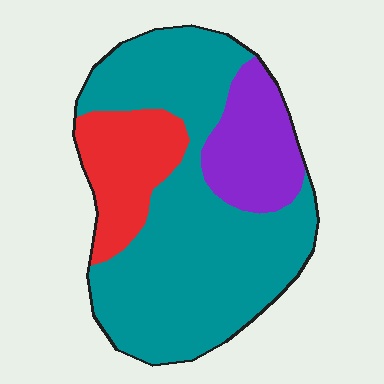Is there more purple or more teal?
Teal.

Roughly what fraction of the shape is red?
Red covers roughly 20% of the shape.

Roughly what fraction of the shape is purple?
Purple covers roughly 15% of the shape.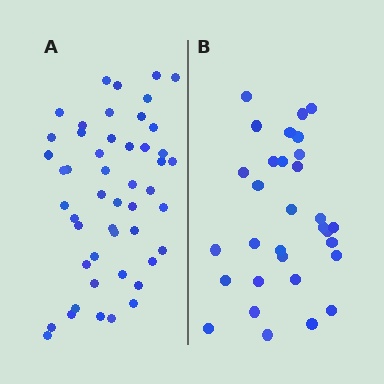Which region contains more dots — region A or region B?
Region A (the left region) has more dots.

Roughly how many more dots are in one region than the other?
Region A has approximately 20 more dots than region B.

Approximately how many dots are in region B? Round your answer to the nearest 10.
About 30 dots. (The exact count is 31, which rounds to 30.)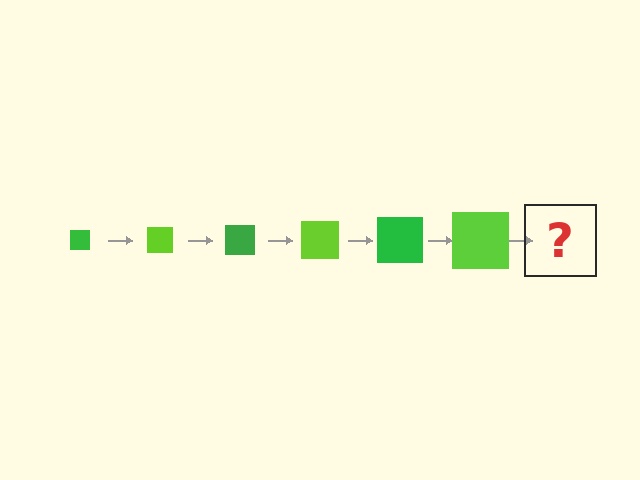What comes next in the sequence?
The next element should be a green square, larger than the previous one.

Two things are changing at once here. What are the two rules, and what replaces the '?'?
The two rules are that the square grows larger each step and the color cycles through green and lime. The '?' should be a green square, larger than the previous one.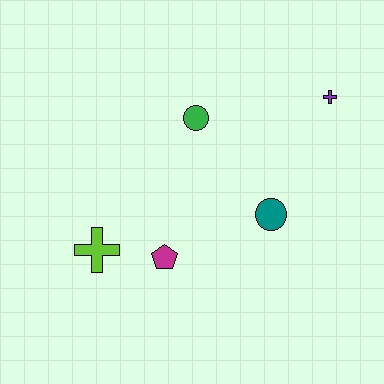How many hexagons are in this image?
There are no hexagons.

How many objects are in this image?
There are 5 objects.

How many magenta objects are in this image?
There is 1 magenta object.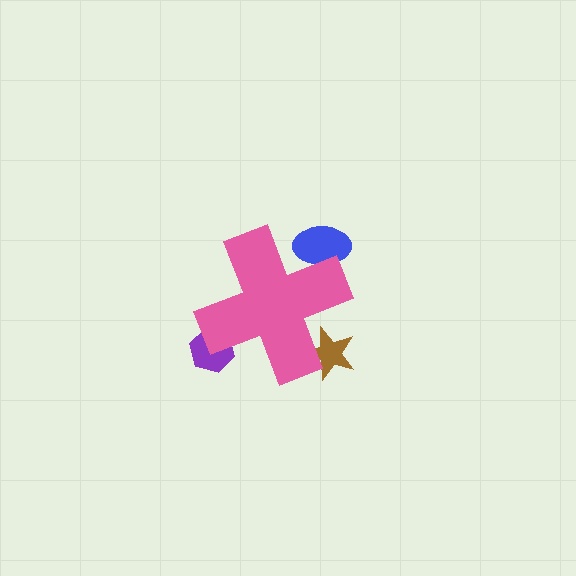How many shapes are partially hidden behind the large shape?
3 shapes are partially hidden.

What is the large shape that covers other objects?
A pink cross.